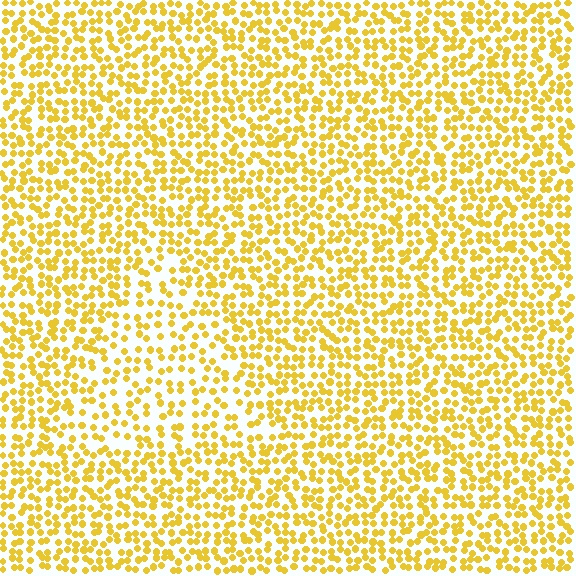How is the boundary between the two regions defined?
The boundary is defined by a change in element density (approximately 1.6x ratio). All elements are the same color, size, and shape.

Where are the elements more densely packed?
The elements are more densely packed outside the triangle boundary.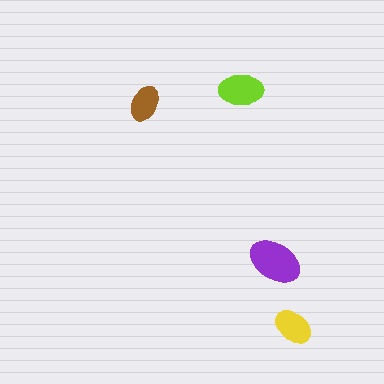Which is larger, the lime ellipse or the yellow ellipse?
The lime one.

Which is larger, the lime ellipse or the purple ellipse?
The purple one.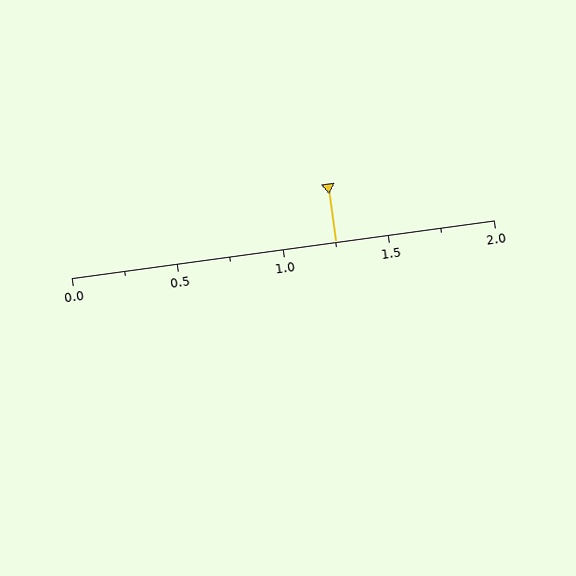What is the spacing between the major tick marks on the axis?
The major ticks are spaced 0.5 apart.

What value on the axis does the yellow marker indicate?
The marker indicates approximately 1.25.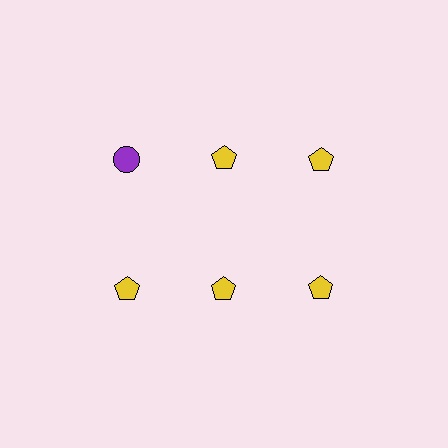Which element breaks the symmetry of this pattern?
The purple circle in the top row, leftmost column breaks the symmetry. All other shapes are yellow pentagons.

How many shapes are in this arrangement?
There are 6 shapes arranged in a grid pattern.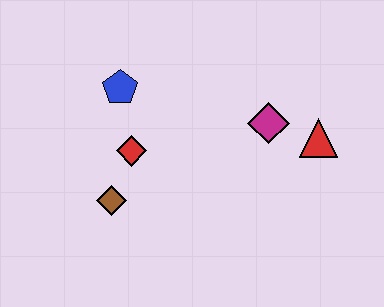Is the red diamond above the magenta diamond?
No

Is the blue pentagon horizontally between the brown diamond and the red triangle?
Yes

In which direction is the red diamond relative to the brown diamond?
The red diamond is above the brown diamond.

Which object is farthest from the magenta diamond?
The brown diamond is farthest from the magenta diamond.